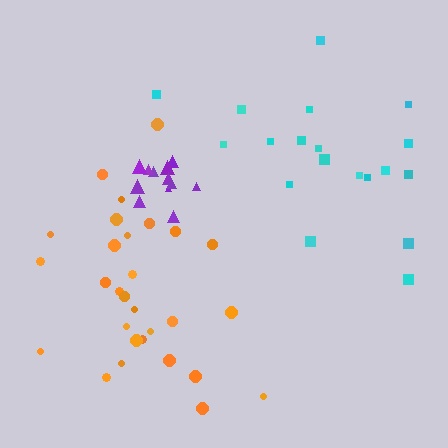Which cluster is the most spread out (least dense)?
Cyan.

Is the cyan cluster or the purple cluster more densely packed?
Purple.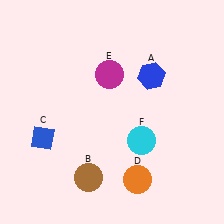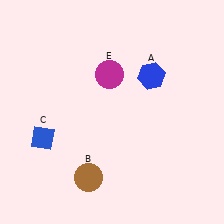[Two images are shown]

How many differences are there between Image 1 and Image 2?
There are 2 differences between the two images.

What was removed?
The orange circle (D), the cyan circle (F) were removed in Image 2.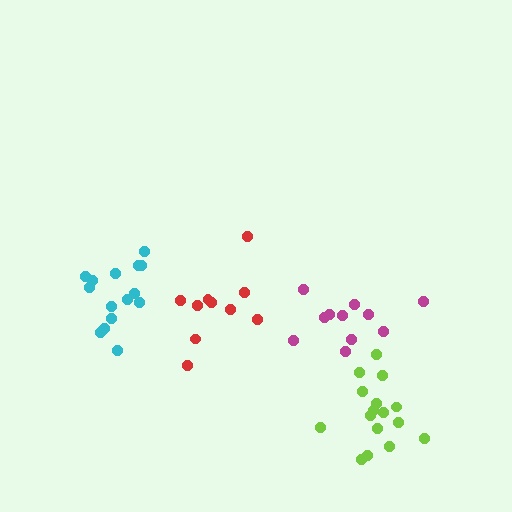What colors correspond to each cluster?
The clusters are colored: magenta, red, cyan, lime.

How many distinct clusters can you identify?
There are 4 distinct clusters.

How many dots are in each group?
Group 1: 11 dots, Group 2: 10 dots, Group 3: 15 dots, Group 4: 16 dots (52 total).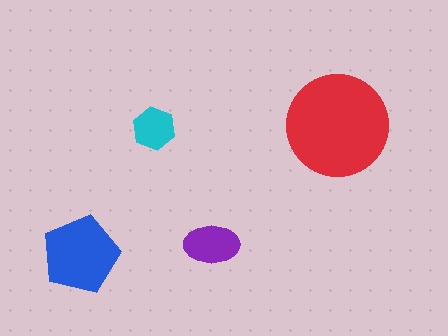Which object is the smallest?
The cyan hexagon.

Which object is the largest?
The red circle.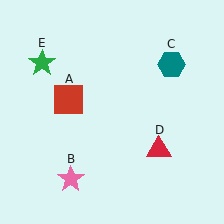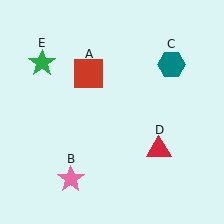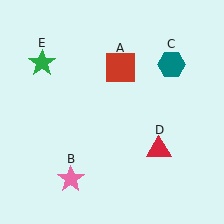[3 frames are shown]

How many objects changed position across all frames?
1 object changed position: red square (object A).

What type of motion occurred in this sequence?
The red square (object A) rotated clockwise around the center of the scene.